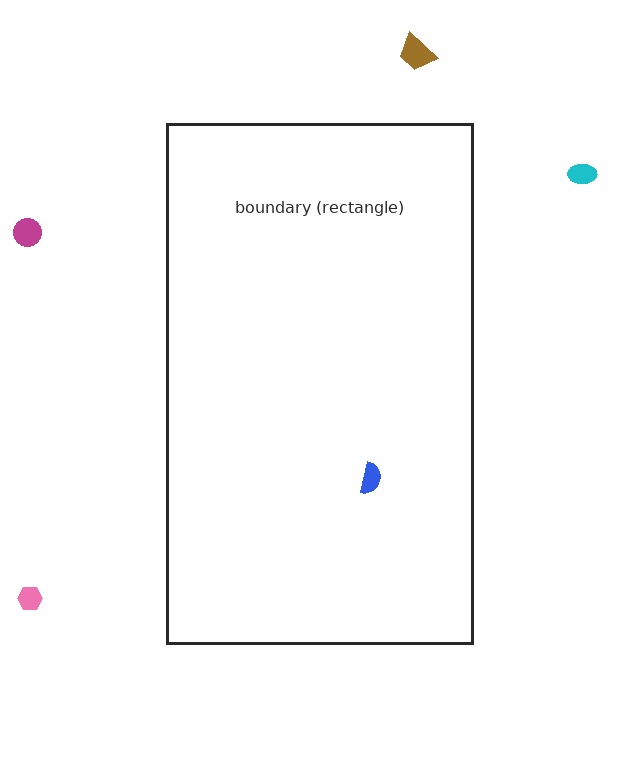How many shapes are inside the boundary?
1 inside, 4 outside.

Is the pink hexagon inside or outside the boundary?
Outside.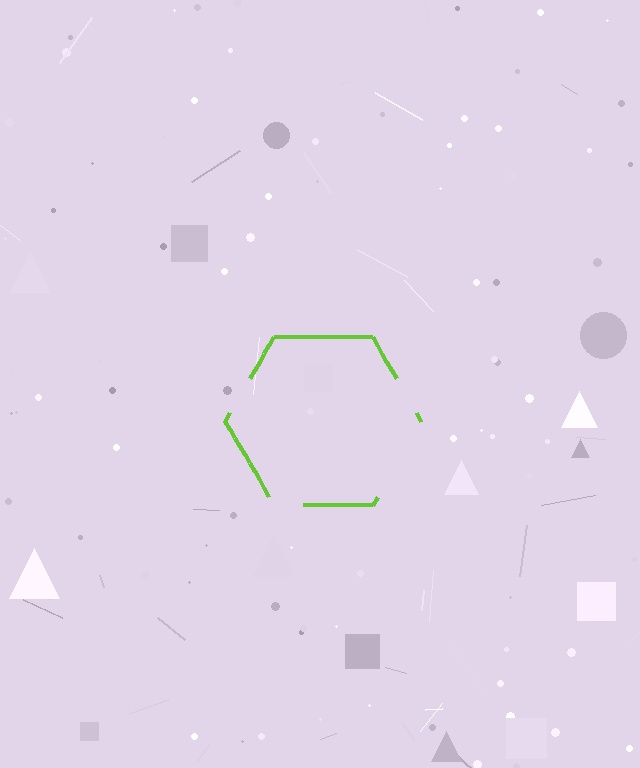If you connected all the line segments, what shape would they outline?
They would outline a hexagon.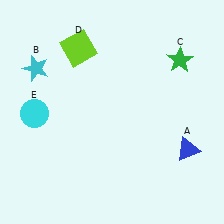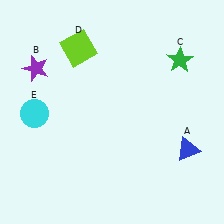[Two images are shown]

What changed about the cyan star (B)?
In Image 1, B is cyan. In Image 2, it changed to purple.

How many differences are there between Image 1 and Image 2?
There is 1 difference between the two images.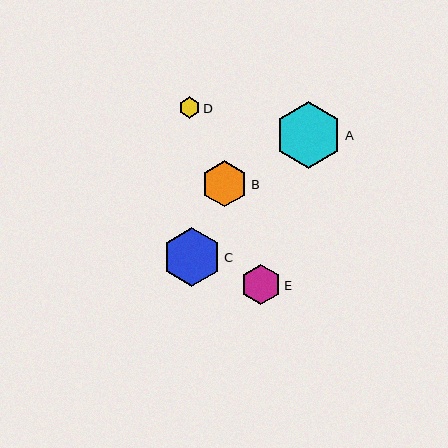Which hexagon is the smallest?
Hexagon D is the smallest with a size of approximately 21 pixels.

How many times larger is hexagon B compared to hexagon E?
Hexagon B is approximately 1.2 times the size of hexagon E.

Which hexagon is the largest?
Hexagon A is the largest with a size of approximately 67 pixels.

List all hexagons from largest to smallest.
From largest to smallest: A, C, B, E, D.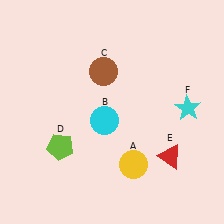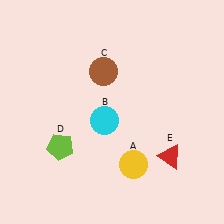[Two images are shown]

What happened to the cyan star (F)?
The cyan star (F) was removed in Image 2. It was in the top-right area of Image 1.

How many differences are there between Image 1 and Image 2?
There is 1 difference between the two images.